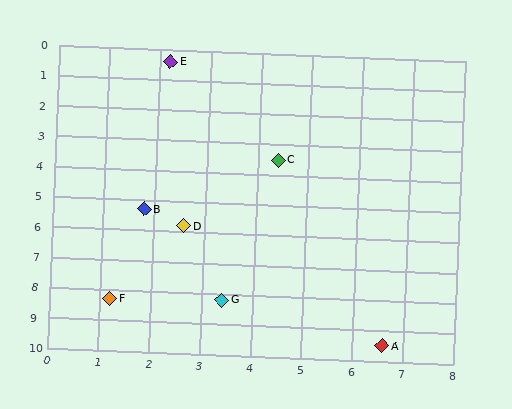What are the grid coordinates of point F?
Point F is at approximately (1.2, 8.3).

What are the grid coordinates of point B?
Point B is at approximately (1.8, 5.3).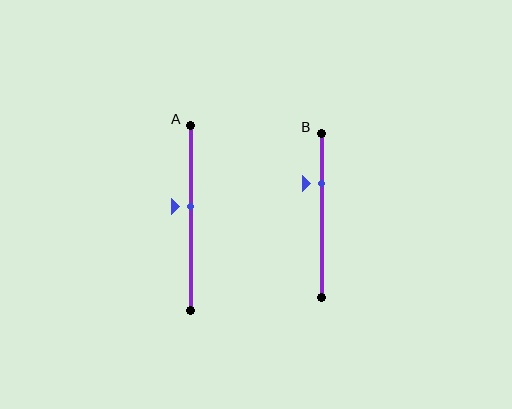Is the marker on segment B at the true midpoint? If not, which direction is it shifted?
No, the marker on segment B is shifted upward by about 19% of the segment length.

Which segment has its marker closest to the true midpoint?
Segment A has its marker closest to the true midpoint.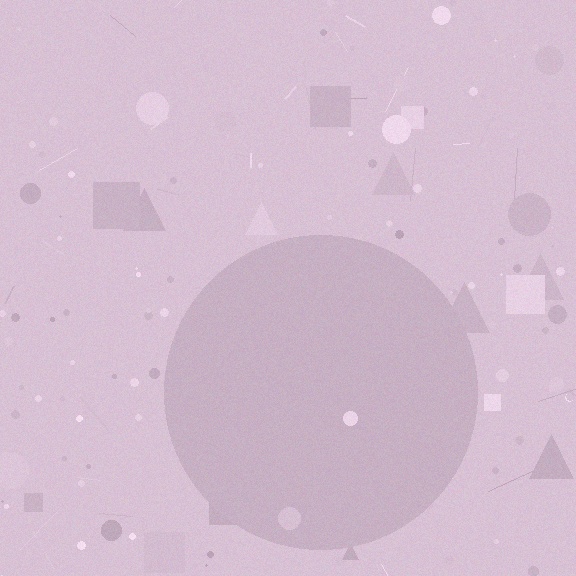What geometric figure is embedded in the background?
A circle is embedded in the background.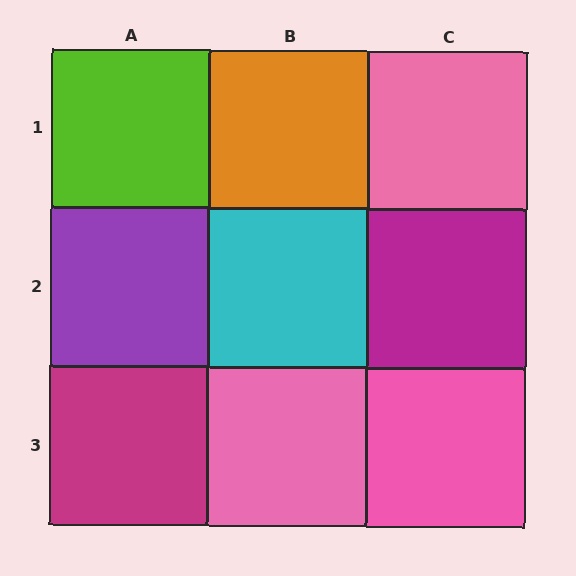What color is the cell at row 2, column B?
Cyan.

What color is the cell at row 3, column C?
Pink.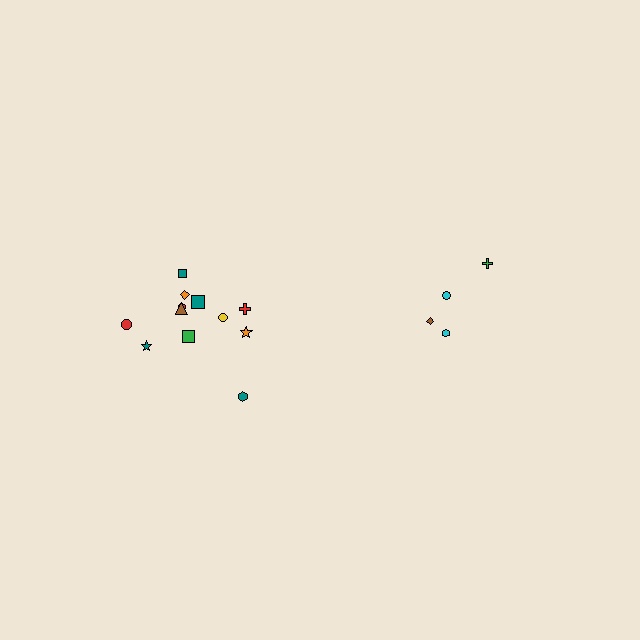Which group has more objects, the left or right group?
The left group.